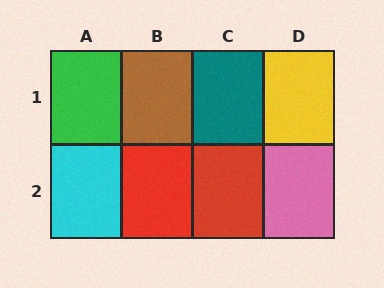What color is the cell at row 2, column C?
Red.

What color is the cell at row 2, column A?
Cyan.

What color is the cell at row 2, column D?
Pink.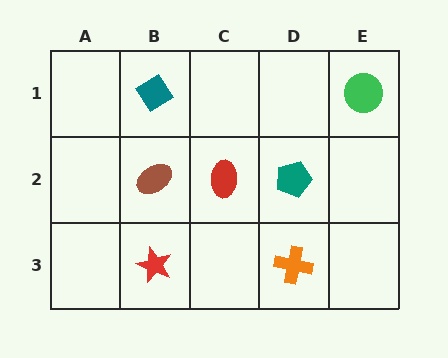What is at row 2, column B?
A brown ellipse.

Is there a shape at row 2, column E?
No, that cell is empty.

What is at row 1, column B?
A teal diamond.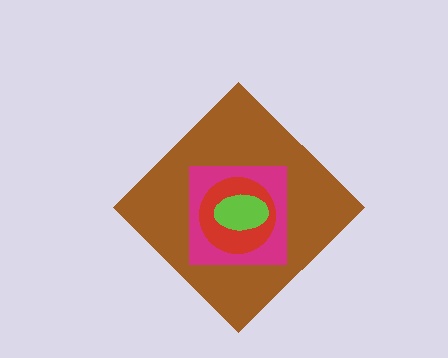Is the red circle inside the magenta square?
Yes.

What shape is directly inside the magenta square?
The red circle.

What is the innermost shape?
The lime ellipse.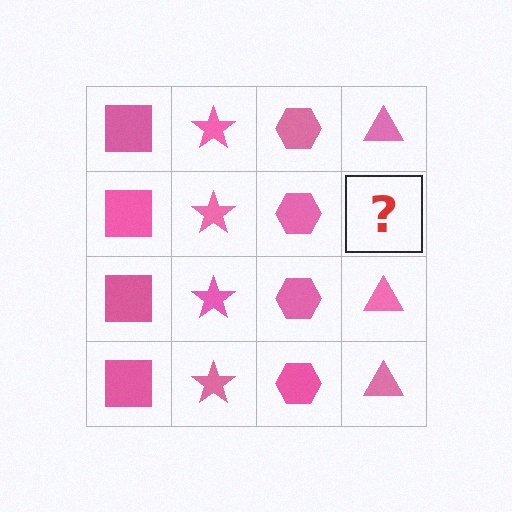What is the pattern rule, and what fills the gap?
The rule is that each column has a consistent shape. The gap should be filled with a pink triangle.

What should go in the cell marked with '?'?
The missing cell should contain a pink triangle.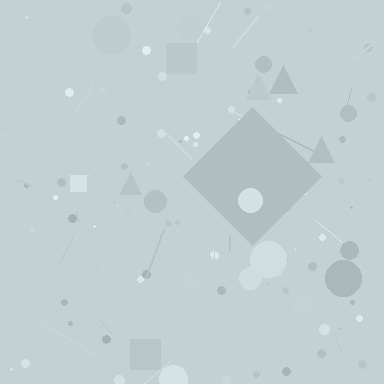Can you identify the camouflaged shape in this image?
The camouflaged shape is a diamond.